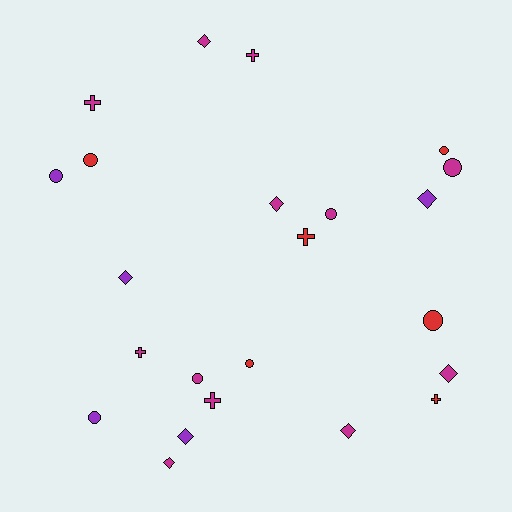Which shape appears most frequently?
Circle, with 9 objects.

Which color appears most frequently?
Magenta, with 12 objects.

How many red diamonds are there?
There are no red diamonds.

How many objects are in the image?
There are 23 objects.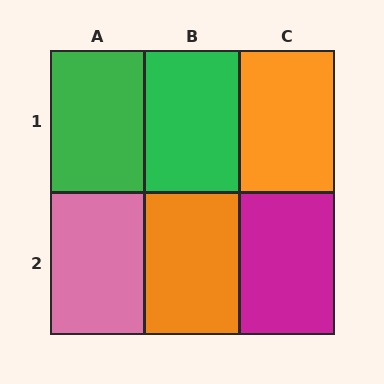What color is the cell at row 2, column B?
Orange.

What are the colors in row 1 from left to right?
Green, green, orange.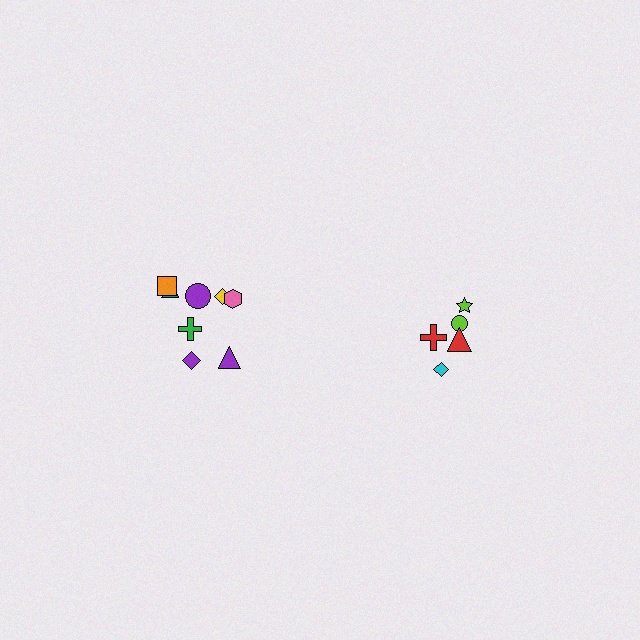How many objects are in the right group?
There are 5 objects.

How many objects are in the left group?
There are 8 objects.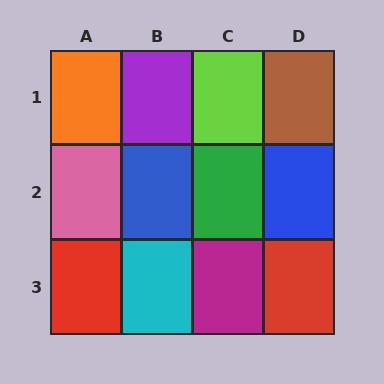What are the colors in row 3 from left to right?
Red, cyan, magenta, red.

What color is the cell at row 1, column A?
Orange.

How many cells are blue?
2 cells are blue.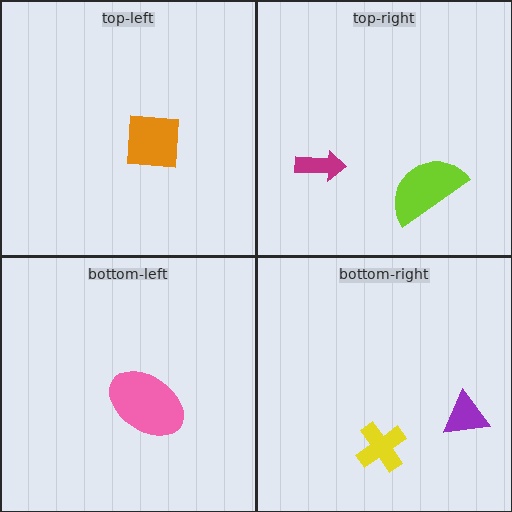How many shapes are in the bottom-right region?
2.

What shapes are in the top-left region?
The orange square.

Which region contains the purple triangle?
The bottom-right region.